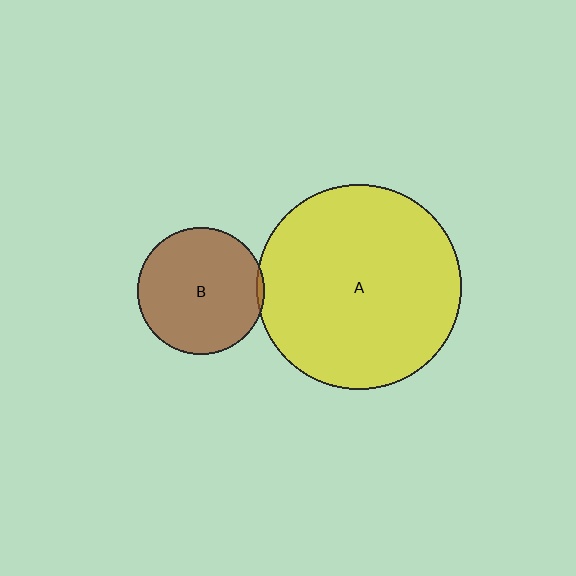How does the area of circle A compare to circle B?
Approximately 2.6 times.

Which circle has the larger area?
Circle A (yellow).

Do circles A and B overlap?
Yes.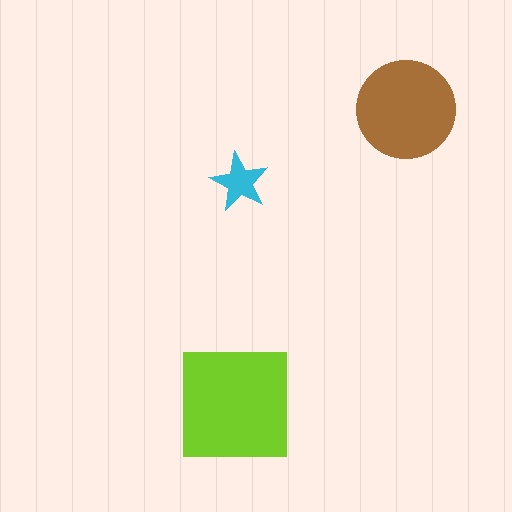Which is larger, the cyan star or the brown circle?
The brown circle.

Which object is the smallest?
The cyan star.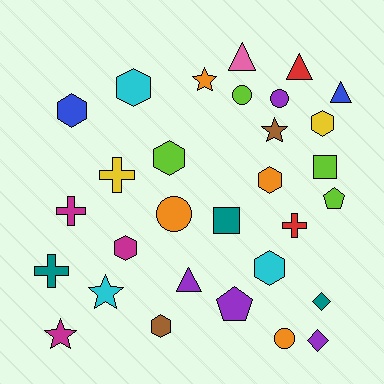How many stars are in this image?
There are 4 stars.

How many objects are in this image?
There are 30 objects.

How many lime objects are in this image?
There are 4 lime objects.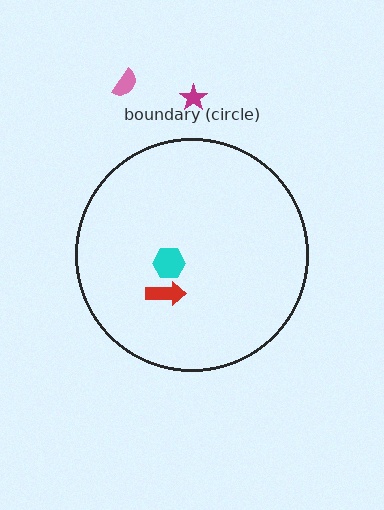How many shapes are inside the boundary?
2 inside, 2 outside.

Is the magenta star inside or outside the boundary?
Outside.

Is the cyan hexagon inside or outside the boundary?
Inside.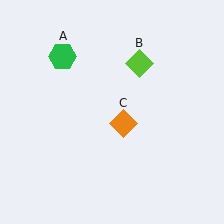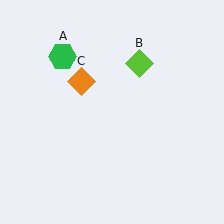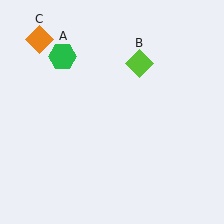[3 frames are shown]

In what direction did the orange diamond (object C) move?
The orange diamond (object C) moved up and to the left.